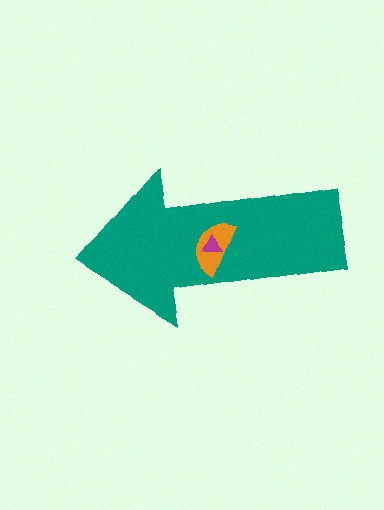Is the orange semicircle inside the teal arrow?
Yes.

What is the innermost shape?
The magenta triangle.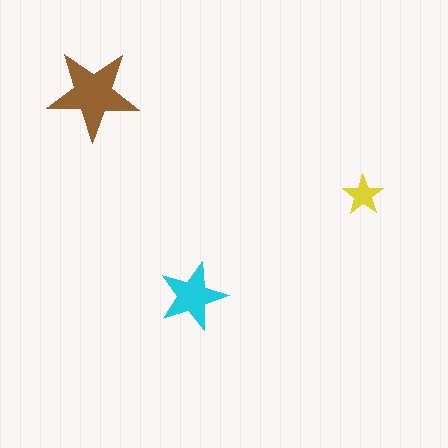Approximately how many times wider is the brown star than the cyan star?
About 1.5 times wider.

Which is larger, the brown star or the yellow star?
The brown one.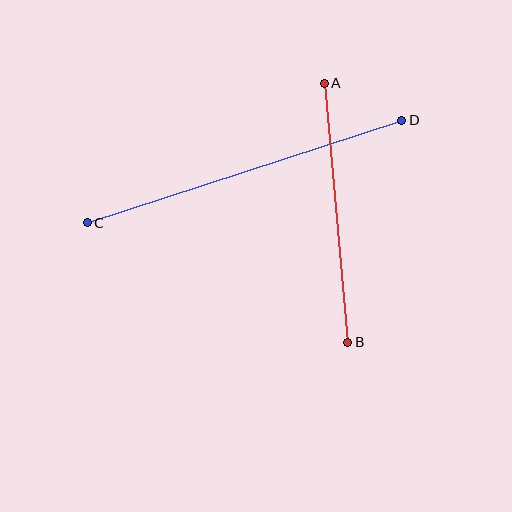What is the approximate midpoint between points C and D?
The midpoint is at approximately (244, 171) pixels.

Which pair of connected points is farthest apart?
Points C and D are farthest apart.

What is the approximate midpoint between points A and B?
The midpoint is at approximately (336, 213) pixels.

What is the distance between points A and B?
The distance is approximately 260 pixels.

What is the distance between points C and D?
The distance is approximately 331 pixels.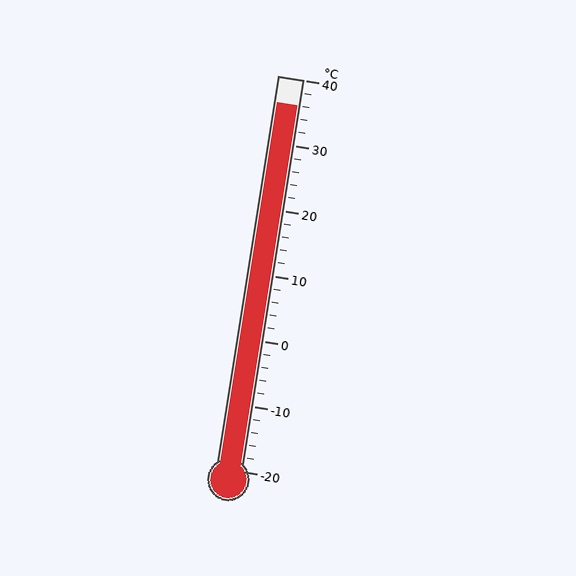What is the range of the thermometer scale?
The thermometer scale ranges from -20°C to 40°C.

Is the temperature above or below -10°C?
The temperature is above -10°C.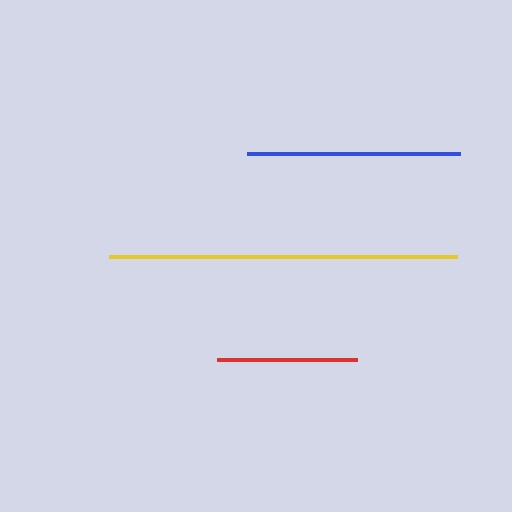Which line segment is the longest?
The yellow line is the longest at approximately 348 pixels.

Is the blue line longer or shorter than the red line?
The blue line is longer than the red line.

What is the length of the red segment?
The red segment is approximately 140 pixels long.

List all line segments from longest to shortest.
From longest to shortest: yellow, blue, red.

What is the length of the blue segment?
The blue segment is approximately 214 pixels long.